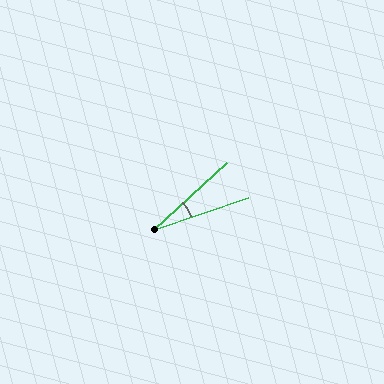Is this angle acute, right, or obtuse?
It is acute.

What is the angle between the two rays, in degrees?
Approximately 24 degrees.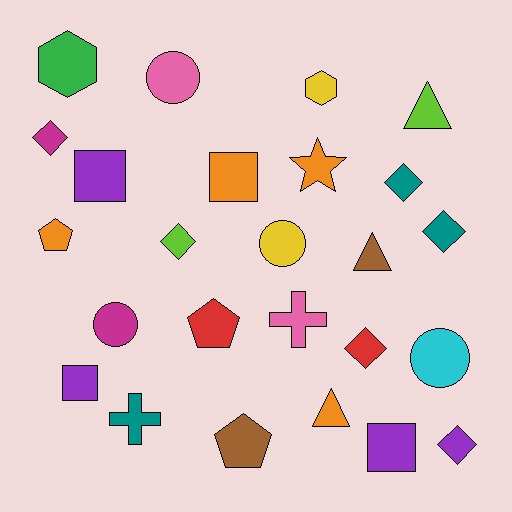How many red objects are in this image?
There are 2 red objects.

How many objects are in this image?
There are 25 objects.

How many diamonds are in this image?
There are 6 diamonds.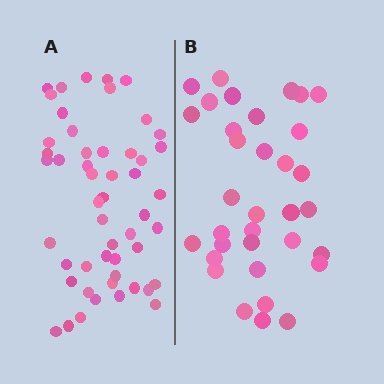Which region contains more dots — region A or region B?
Region A (the left region) has more dots.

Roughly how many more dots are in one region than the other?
Region A has approximately 15 more dots than region B.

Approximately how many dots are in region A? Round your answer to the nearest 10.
About 50 dots. (The exact count is 51, which rounds to 50.)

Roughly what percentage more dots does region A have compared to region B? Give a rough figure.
About 50% more.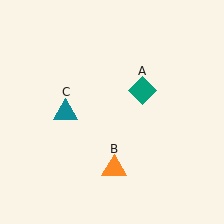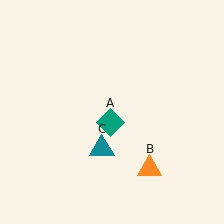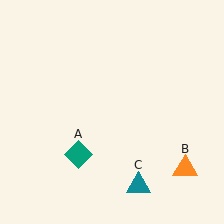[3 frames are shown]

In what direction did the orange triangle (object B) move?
The orange triangle (object B) moved right.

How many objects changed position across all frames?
3 objects changed position: teal diamond (object A), orange triangle (object B), teal triangle (object C).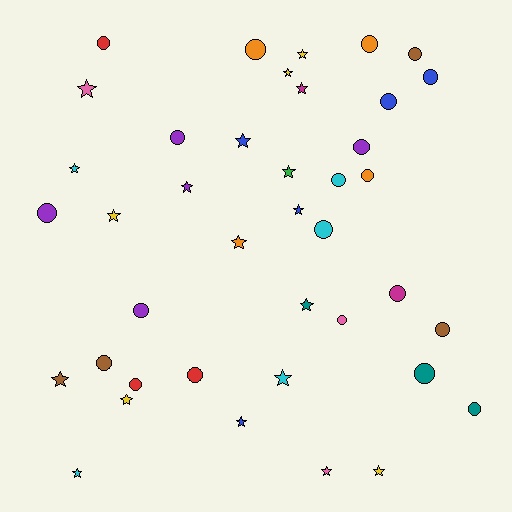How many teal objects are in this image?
There are 3 teal objects.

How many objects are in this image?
There are 40 objects.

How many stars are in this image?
There are 19 stars.